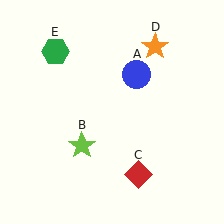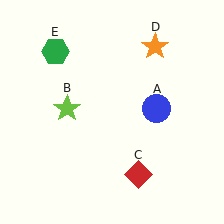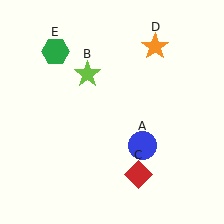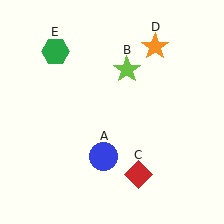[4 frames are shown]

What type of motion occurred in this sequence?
The blue circle (object A), lime star (object B) rotated clockwise around the center of the scene.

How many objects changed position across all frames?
2 objects changed position: blue circle (object A), lime star (object B).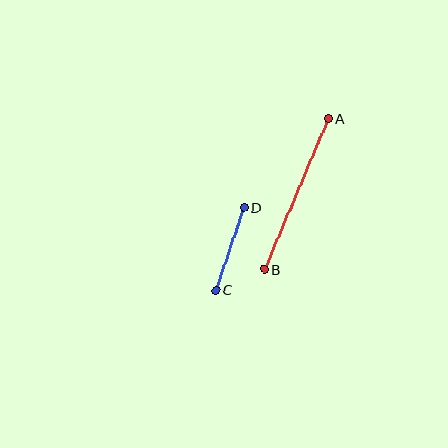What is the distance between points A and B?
The distance is approximately 164 pixels.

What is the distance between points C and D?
The distance is approximately 87 pixels.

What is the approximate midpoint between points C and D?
The midpoint is at approximately (230, 249) pixels.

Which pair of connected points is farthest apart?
Points A and B are farthest apart.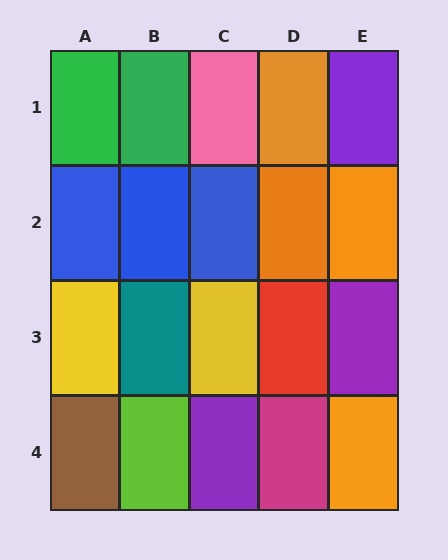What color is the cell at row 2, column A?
Blue.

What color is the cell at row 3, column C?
Yellow.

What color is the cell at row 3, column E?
Purple.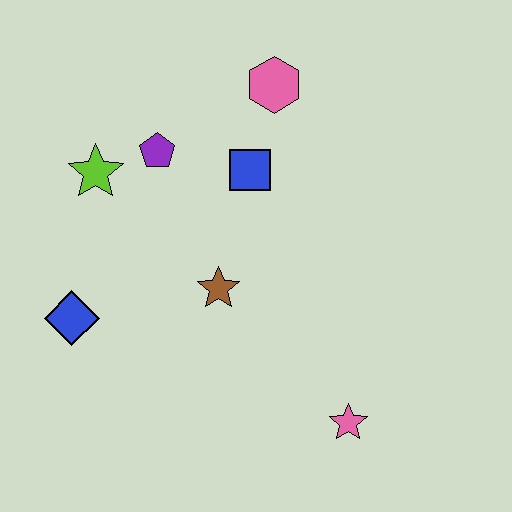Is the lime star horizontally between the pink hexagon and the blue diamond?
Yes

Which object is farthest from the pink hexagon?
The pink star is farthest from the pink hexagon.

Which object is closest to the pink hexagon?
The blue square is closest to the pink hexagon.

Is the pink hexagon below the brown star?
No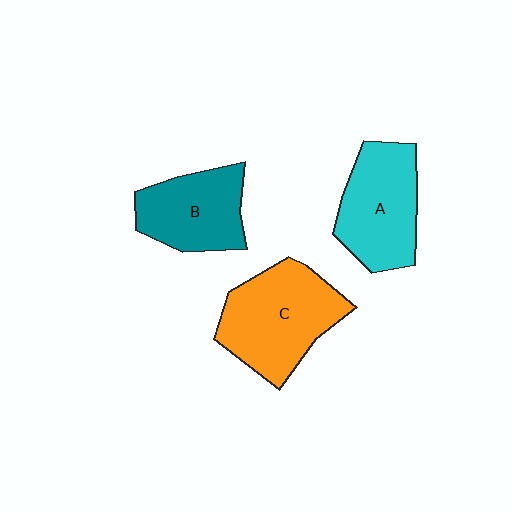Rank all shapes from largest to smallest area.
From largest to smallest: C (orange), A (cyan), B (teal).